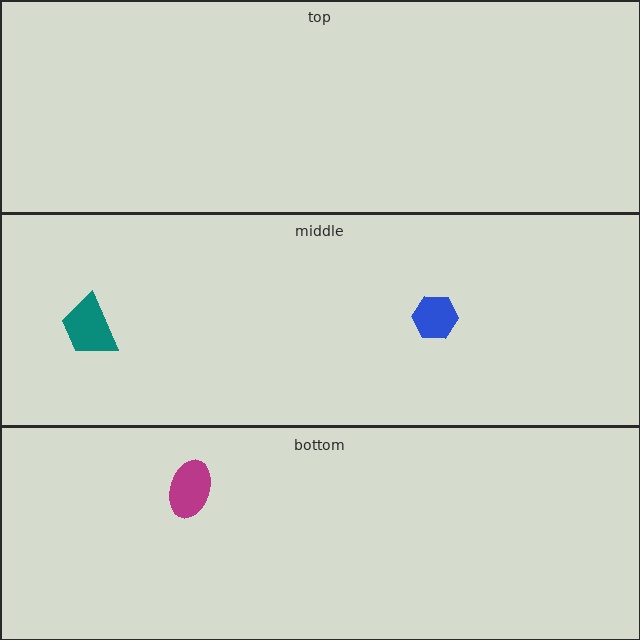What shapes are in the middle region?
The blue hexagon, the teal trapezoid.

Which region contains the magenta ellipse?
The bottom region.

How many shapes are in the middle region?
2.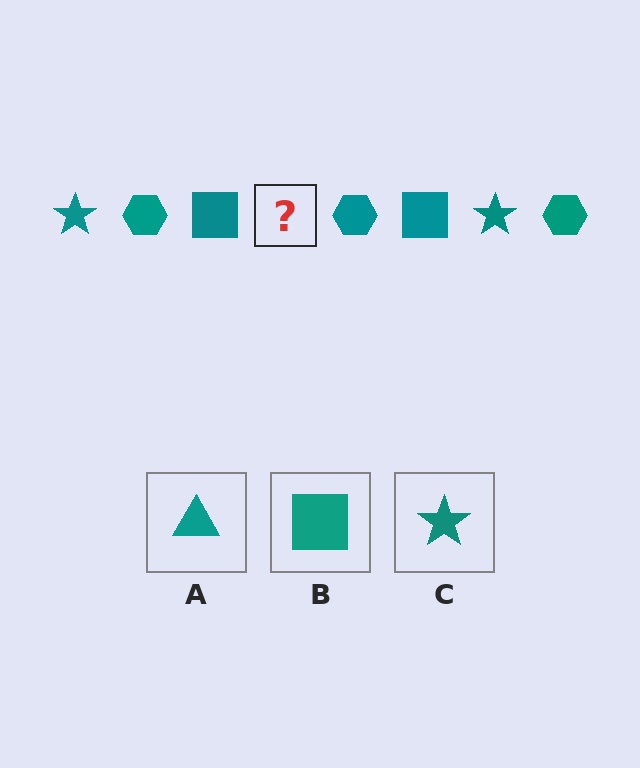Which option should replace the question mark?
Option C.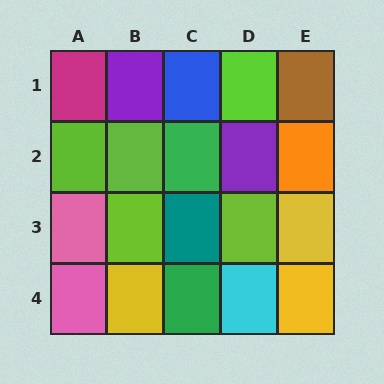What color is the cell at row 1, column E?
Brown.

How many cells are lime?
5 cells are lime.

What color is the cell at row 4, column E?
Yellow.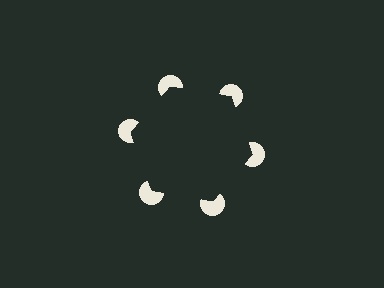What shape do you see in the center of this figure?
An illusory hexagon — its edges are inferred from the aligned wedge cuts in the pac-man discs, not physically drawn.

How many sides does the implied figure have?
6 sides.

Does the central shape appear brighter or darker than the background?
It typically appears slightly darker than the background, even though no actual brightness change is drawn.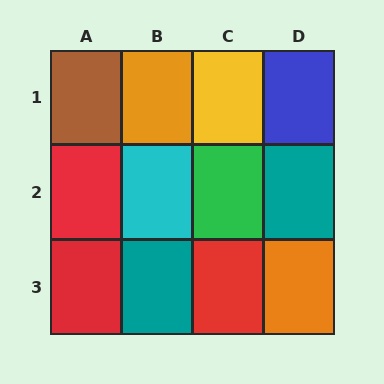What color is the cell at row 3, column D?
Orange.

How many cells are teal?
2 cells are teal.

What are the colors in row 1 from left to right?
Brown, orange, yellow, blue.